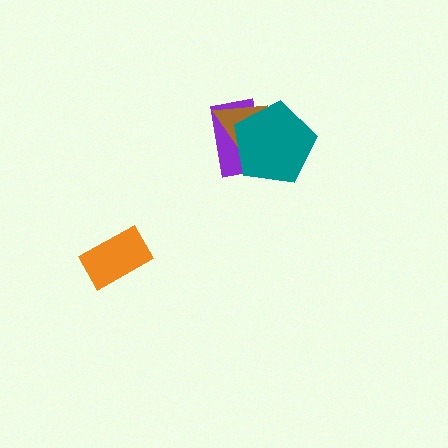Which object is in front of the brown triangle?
The teal pentagon is in front of the brown triangle.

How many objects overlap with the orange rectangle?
0 objects overlap with the orange rectangle.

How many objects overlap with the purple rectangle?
2 objects overlap with the purple rectangle.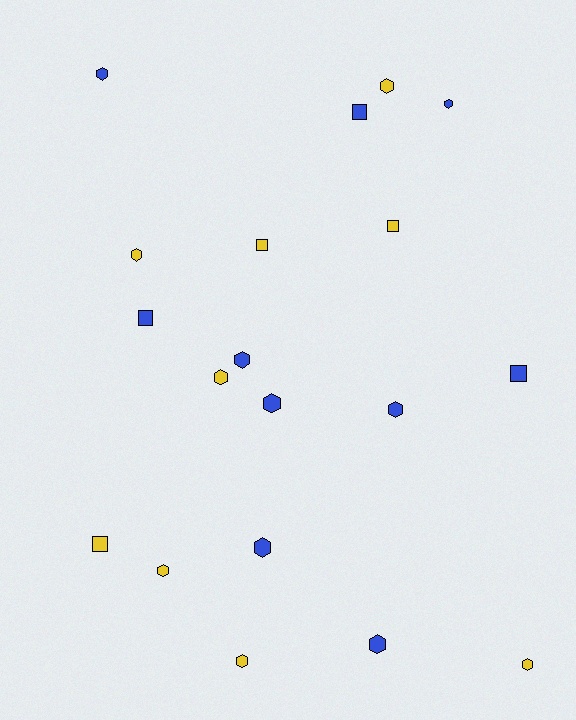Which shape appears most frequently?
Hexagon, with 13 objects.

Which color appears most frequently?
Blue, with 10 objects.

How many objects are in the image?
There are 19 objects.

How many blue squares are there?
There are 3 blue squares.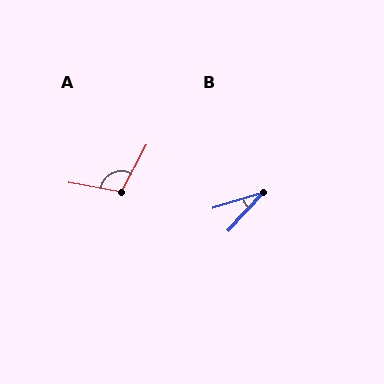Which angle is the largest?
A, at approximately 108 degrees.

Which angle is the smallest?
B, at approximately 30 degrees.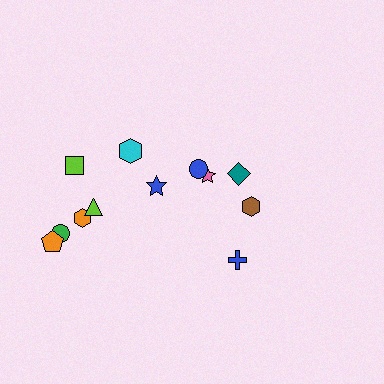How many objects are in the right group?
There are 4 objects.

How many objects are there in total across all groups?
There are 12 objects.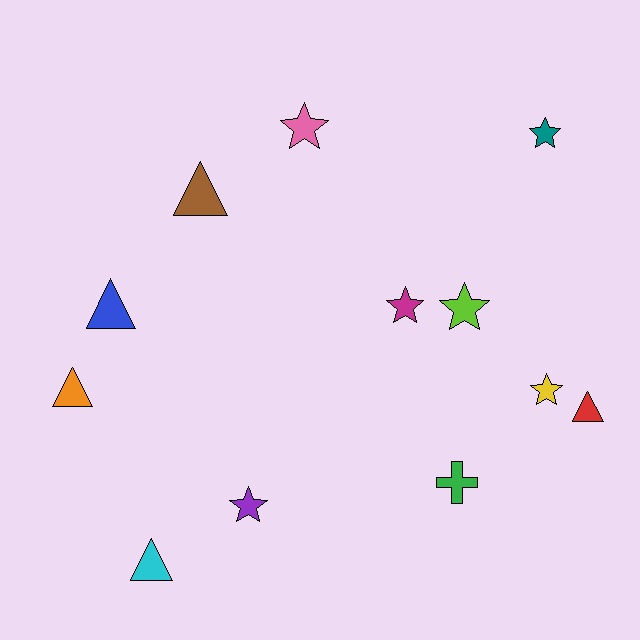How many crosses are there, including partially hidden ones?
There is 1 cross.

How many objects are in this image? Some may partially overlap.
There are 12 objects.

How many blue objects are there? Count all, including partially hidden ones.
There is 1 blue object.